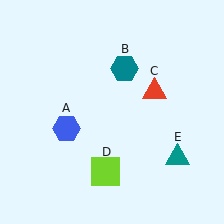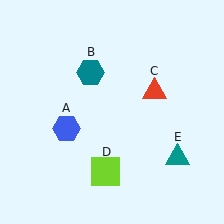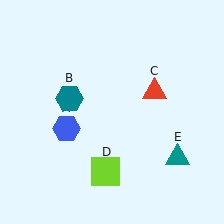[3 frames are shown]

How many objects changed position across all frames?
1 object changed position: teal hexagon (object B).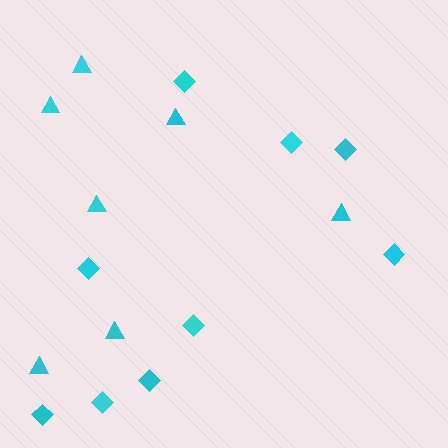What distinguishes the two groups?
There are 2 groups: one group of triangles (7) and one group of diamonds (9).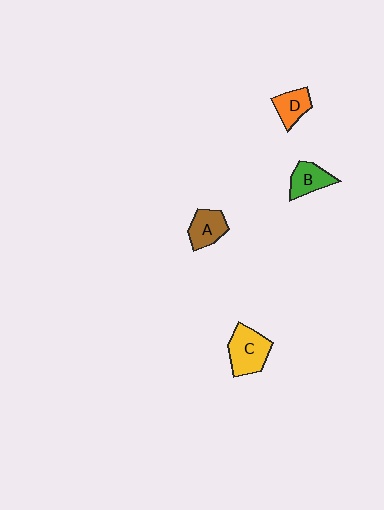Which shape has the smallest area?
Shape D (orange).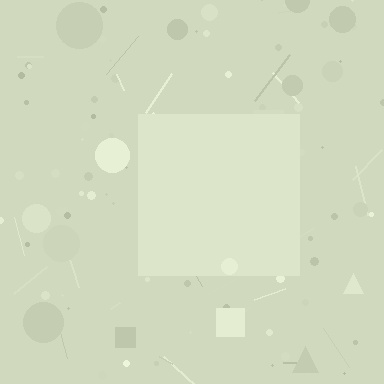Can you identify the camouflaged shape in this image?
The camouflaged shape is a square.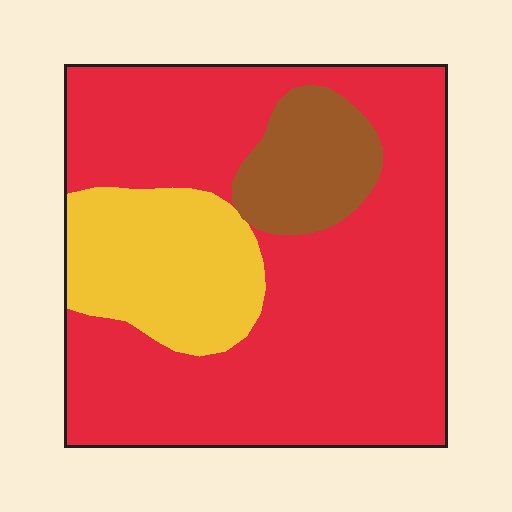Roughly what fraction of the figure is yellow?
Yellow takes up about one fifth (1/5) of the figure.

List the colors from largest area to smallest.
From largest to smallest: red, yellow, brown.